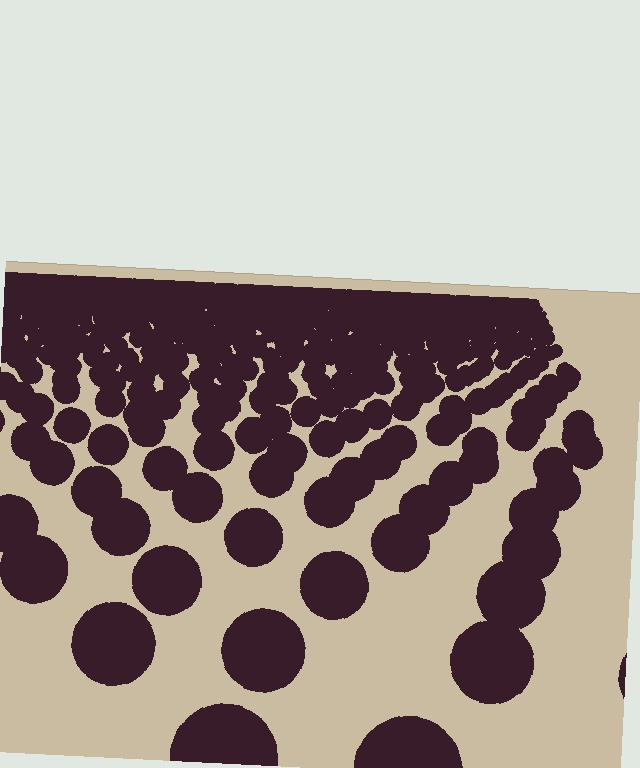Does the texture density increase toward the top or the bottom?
Density increases toward the top.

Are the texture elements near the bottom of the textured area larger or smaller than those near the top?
Larger. Near the bottom, elements are closer to the viewer and appear at a bigger on-screen size.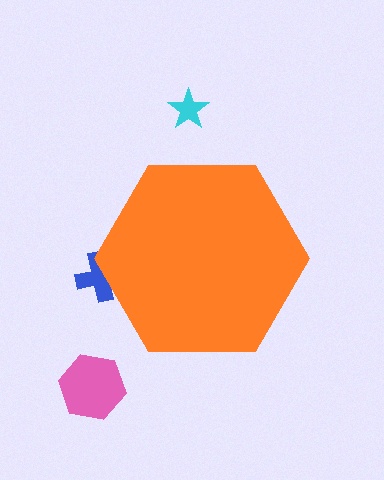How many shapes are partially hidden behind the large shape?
1 shape is partially hidden.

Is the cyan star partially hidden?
No, the cyan star is fully visible.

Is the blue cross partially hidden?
Yes, the blue cross is partially hidden behind the orange hexagon.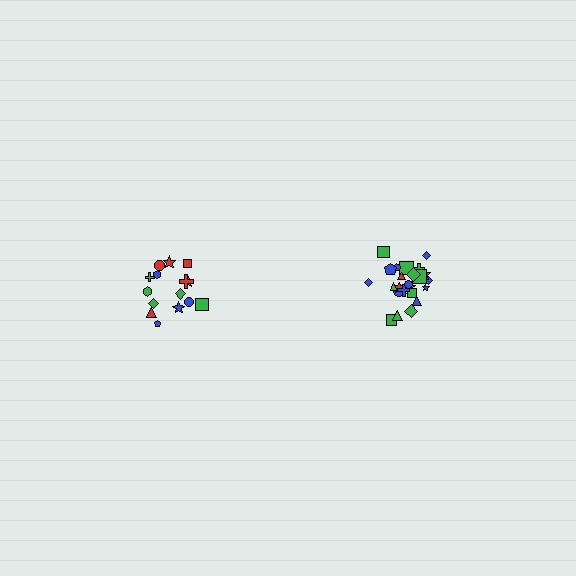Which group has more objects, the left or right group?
The right group.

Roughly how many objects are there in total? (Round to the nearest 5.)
Roughly 40 objects in total.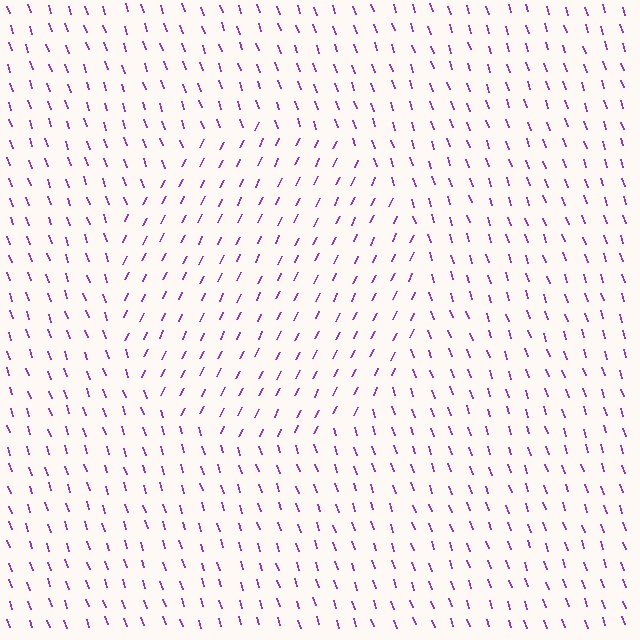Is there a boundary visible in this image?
Yes, there is a texture boundary formed by a change in line orientation.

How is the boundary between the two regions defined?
The boundary is defined purely by a change in line orientation (approximately 45 degrees difference). All lines are the same color and thickness.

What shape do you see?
I see a circle.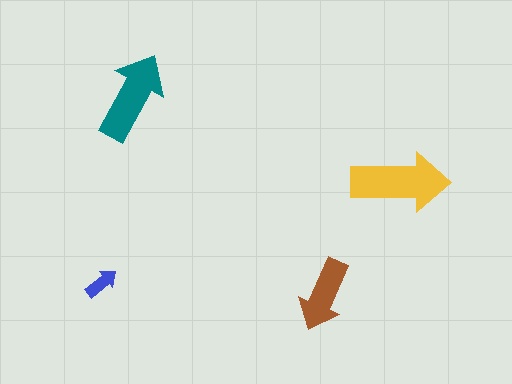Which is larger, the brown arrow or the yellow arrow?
The yellow one.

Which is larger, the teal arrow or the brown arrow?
The teal one.